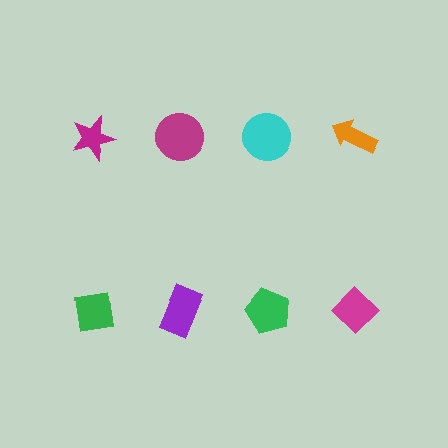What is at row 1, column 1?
A magenta star.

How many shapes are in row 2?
4 shapes.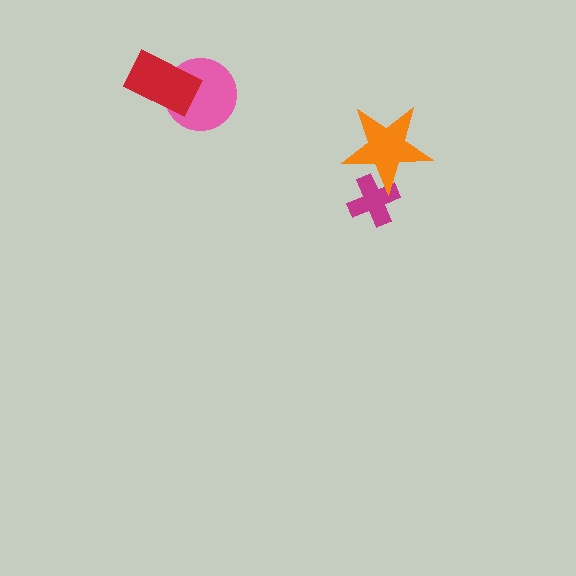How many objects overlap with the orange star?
1 object overlaps with the orange star.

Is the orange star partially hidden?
No, no other shape covers it.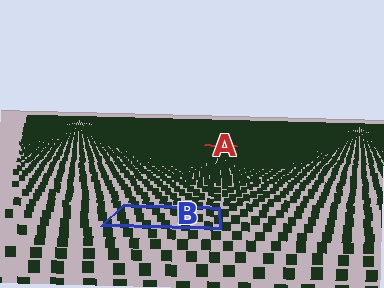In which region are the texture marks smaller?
The texture marks are smaller in region A, because it is farther away.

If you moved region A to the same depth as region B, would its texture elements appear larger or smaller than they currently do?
They would appear larger. At a closer depth, the same texture elements are projected at a bigger on-screen size.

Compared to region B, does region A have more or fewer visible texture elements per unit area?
Region A has more texture elements per unit area — they are packed more densely because it is farther away.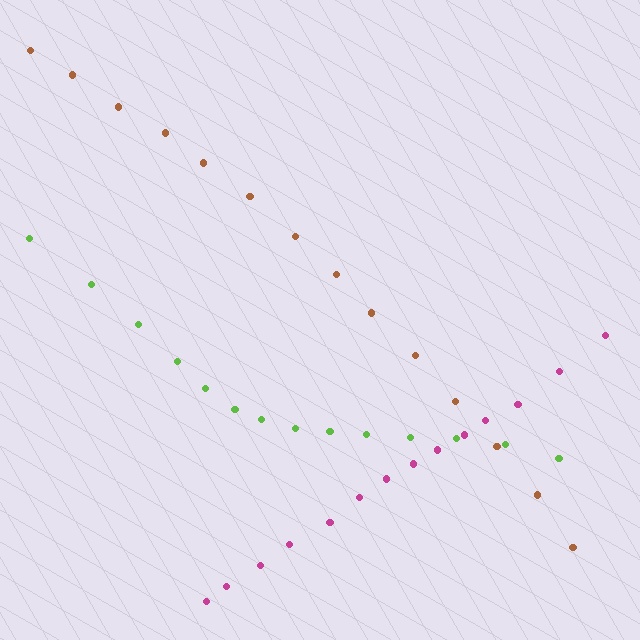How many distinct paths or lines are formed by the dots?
There are 3 distinct paths.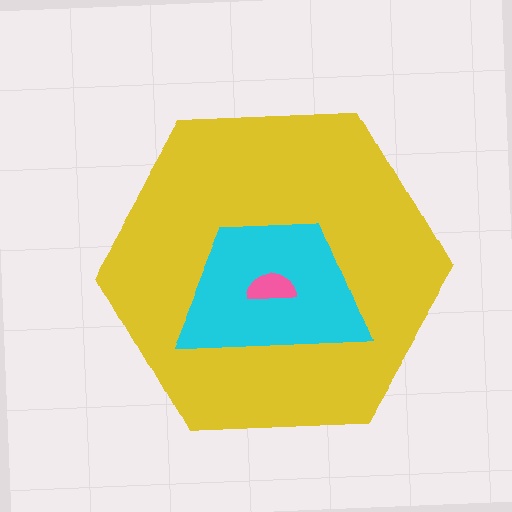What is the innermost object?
The pink semicircle.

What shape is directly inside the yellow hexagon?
The cyan trapezoid.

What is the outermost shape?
The yellow hexagon.